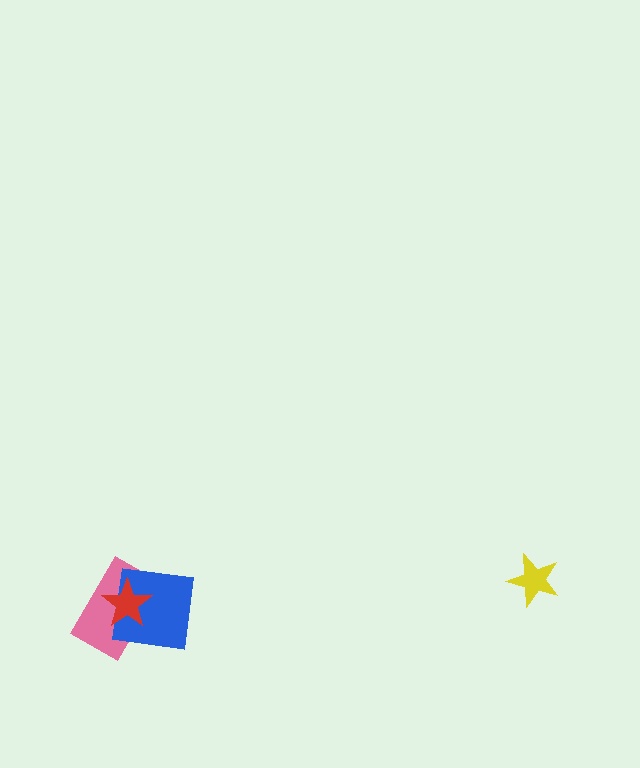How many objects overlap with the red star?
2 objects overlap with the red star.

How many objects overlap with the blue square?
2 objects overlap with the blue square.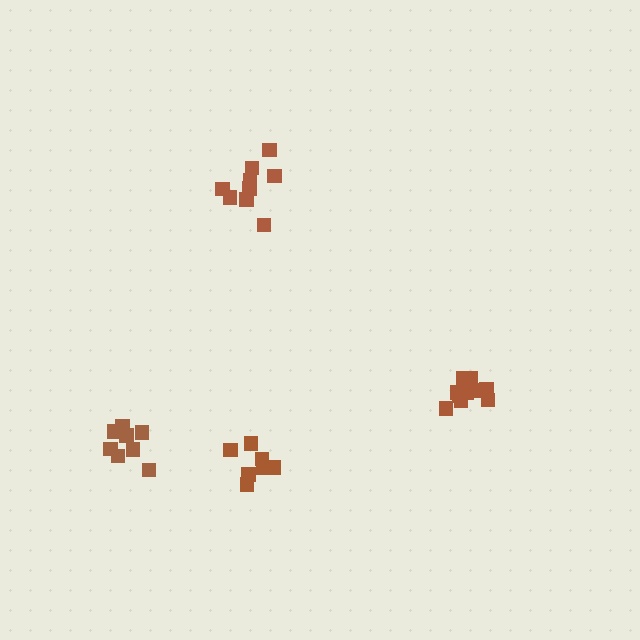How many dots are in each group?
Group 1: 9 dots, Group 2: 8 dots, Group 3: 7 dots, Group 4: 11 dots (35 total).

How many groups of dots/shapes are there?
There are 4 groups.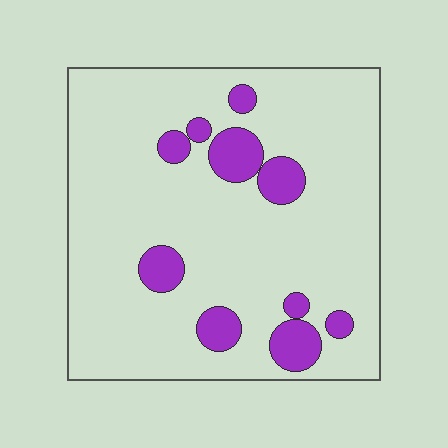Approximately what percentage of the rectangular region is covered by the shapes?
Approximately 15%.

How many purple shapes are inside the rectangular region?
10.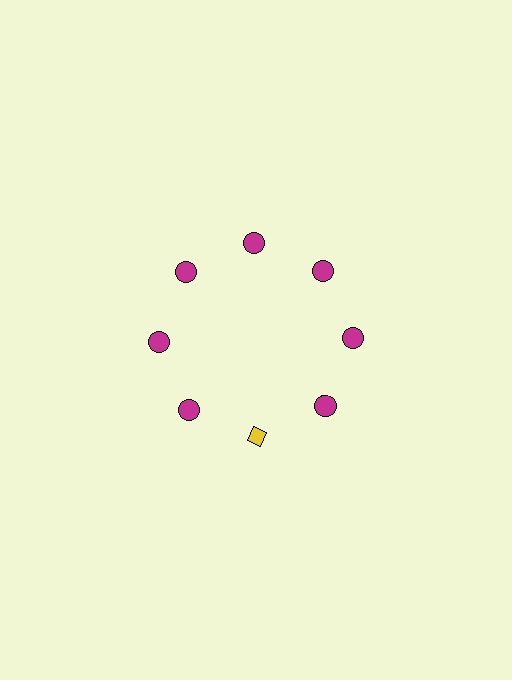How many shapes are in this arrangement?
There are 8 shapes arranged in a ring pattern.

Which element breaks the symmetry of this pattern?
The yellow diamond at roughly the 6 o'clock position breaks the symmetry. All other shapes are magenta circles.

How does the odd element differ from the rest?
It differs in both color (yellow instead of magenta) and shape (diamond instead of circle).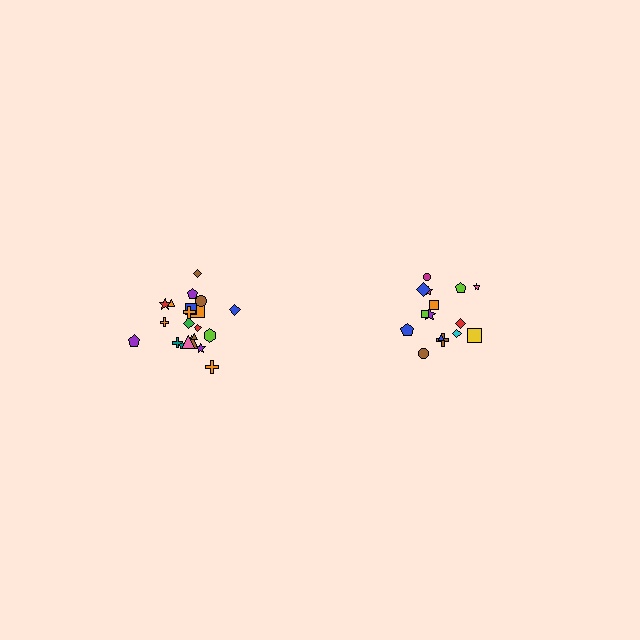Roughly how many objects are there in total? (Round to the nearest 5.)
Roughly 35 objects in total.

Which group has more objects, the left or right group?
The left group.